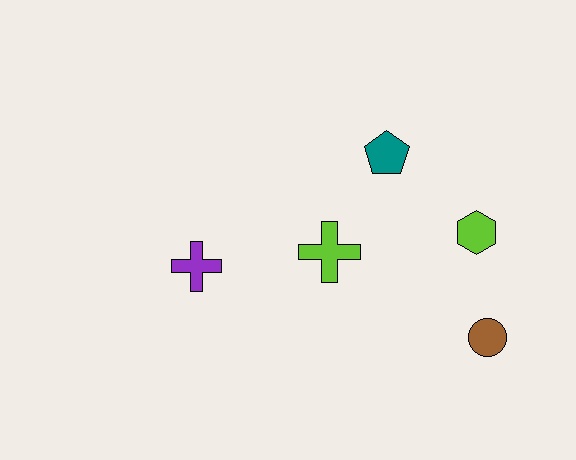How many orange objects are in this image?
There are no orange objects.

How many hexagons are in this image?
There is 1 hexagon.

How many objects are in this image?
There are 5 objects.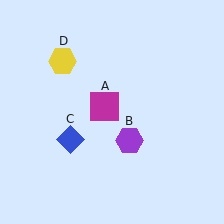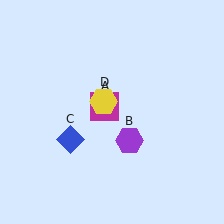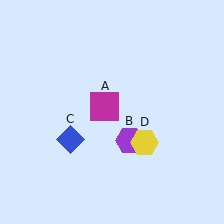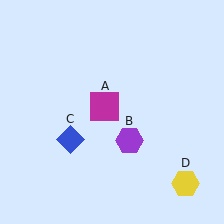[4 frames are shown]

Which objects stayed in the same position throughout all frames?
Magenta square (object A) and purple hexagon (object B) and blue diamond (object C) remained stationary.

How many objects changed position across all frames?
1 object changed position: yellow hexagon (object D).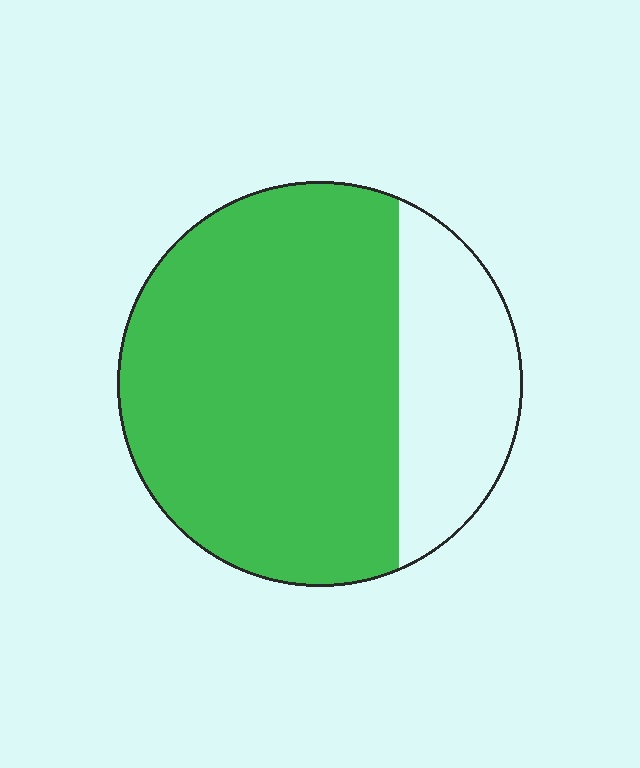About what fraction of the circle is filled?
About three quarters (3/4).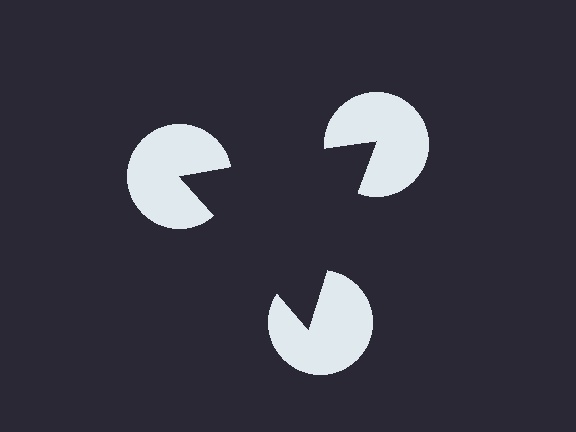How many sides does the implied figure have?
3 sides.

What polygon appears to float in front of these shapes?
An illusory triangle — its edges are inferred from the aligned wedge cuts in the pac-man discs, not physically drawn.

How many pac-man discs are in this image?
There are 3 — one at each vertex of the illusory triangle.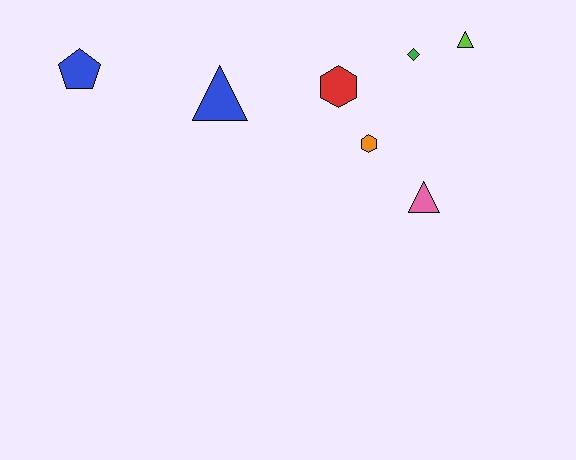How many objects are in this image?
There are 7 objects.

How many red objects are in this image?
There is 1 red object.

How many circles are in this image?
There are no circles.